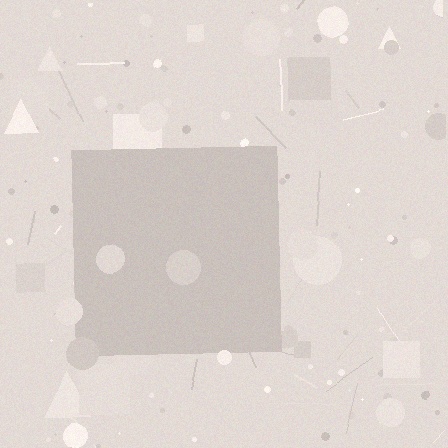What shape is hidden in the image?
A square is hidden in the image.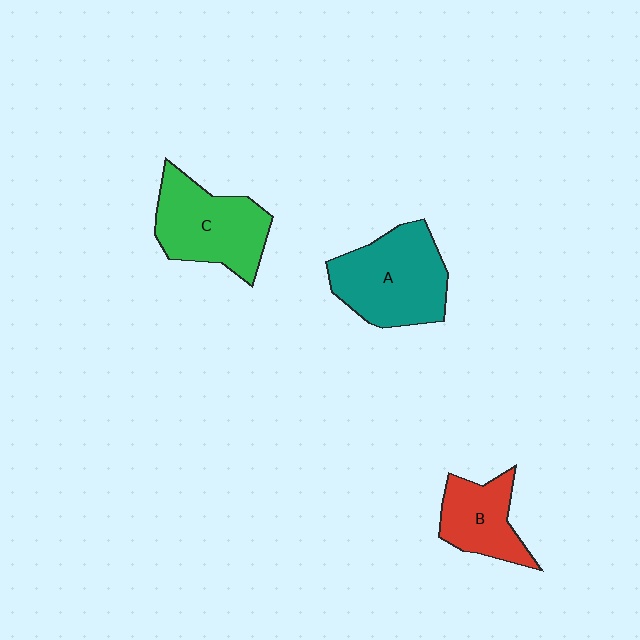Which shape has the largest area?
Shape A (teal).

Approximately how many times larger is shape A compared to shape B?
Approximately 1.6 times.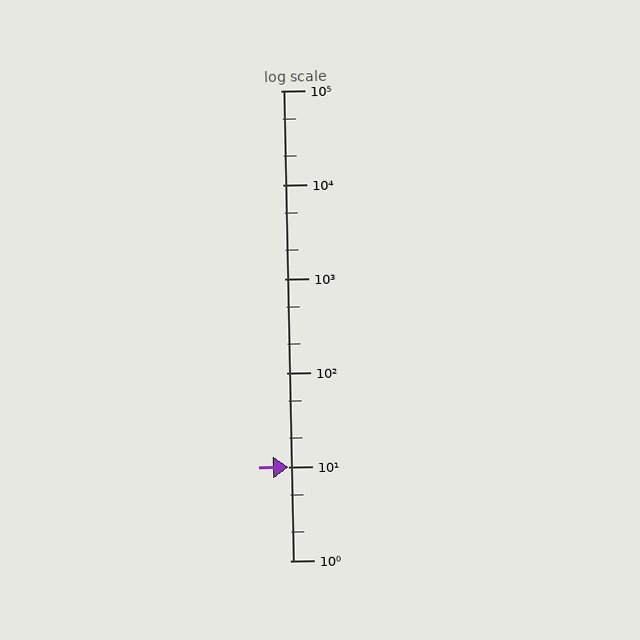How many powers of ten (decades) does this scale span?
The scale spans 5 decades, from 1 to 100000.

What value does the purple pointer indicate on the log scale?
The pointer indicates approximately 9.8.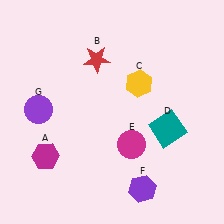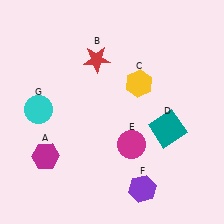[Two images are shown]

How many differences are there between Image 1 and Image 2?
There is 1 difference between the two images.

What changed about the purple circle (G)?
In Image 1, G is purple. In Image 2, it changed to cyan.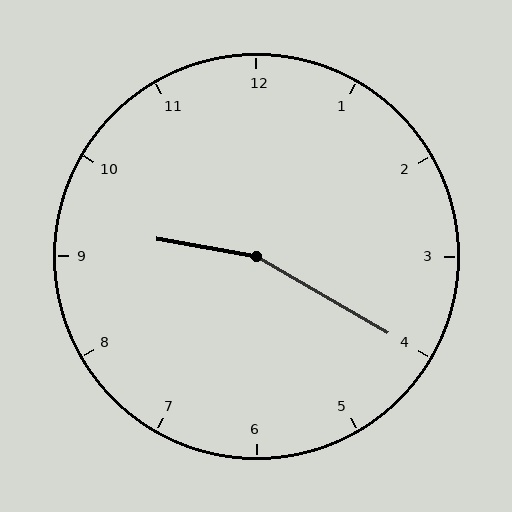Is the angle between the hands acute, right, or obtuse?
It is obtuse.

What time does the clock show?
9:20.